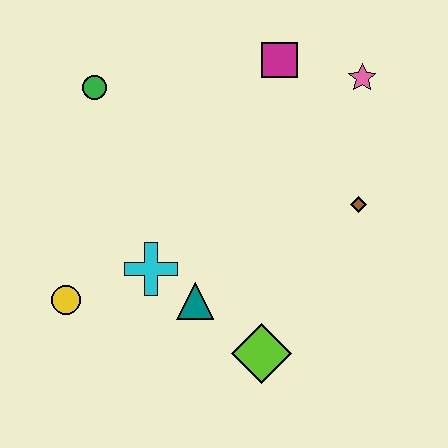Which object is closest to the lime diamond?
The teal triangle is closest to the lime diamond.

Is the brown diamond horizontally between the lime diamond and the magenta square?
No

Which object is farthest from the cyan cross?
The pink star is farthest from the cyan cross.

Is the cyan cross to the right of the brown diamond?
No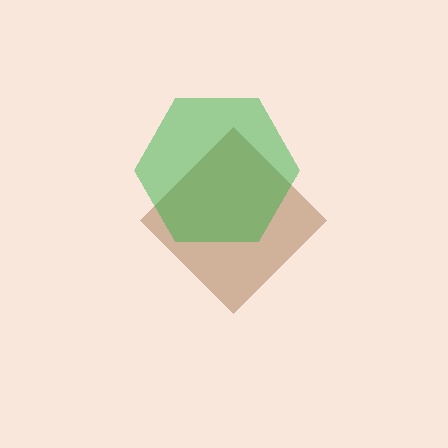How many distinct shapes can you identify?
There are 2 distinct shapes: a brown diamond, a green hexagon.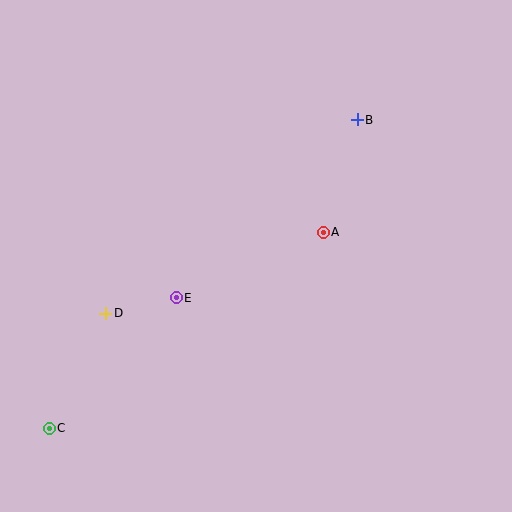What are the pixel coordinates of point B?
Point B is at (357, 120).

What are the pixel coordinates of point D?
Point D is at (106, 313).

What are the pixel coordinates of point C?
Point C is at (49, 428).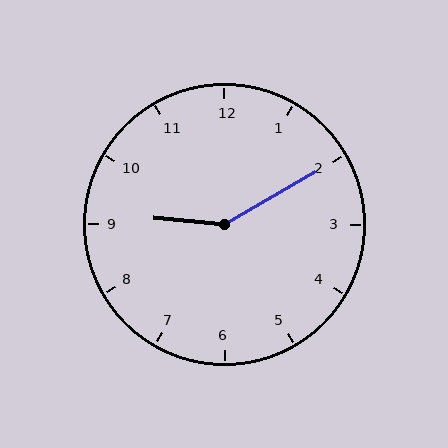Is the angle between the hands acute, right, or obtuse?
It is obtuse.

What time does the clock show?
9:10.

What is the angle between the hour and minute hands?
Approximately 145 degrees.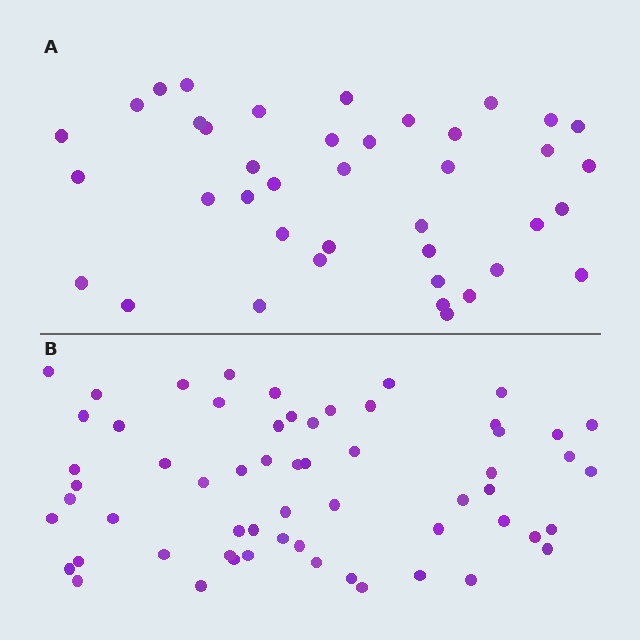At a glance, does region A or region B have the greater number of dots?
Region B (the bottom region) has more dots.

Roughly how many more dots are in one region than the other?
Region B has approximately 20 more dots than region A.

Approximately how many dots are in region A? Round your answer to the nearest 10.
About 40 dots.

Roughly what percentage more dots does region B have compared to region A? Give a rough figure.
About 50% more.